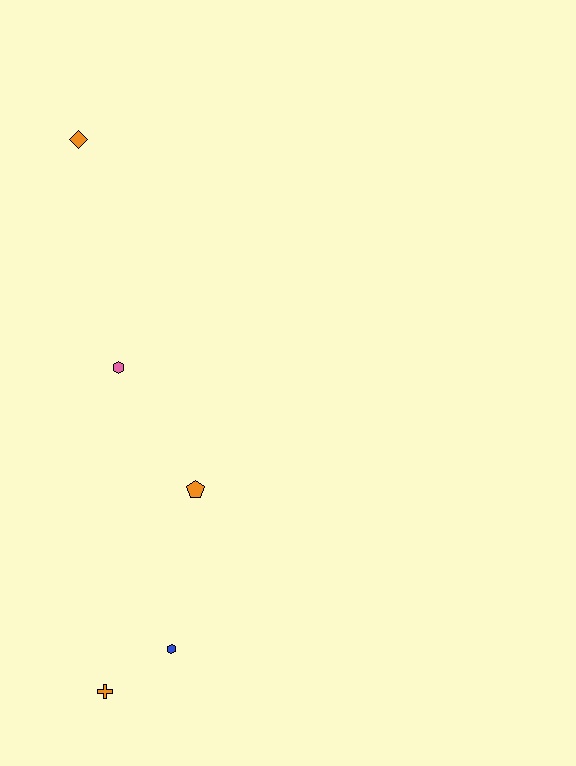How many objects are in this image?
There are 5 objects.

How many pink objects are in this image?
There is 1 pink object.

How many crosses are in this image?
There is 1 cross.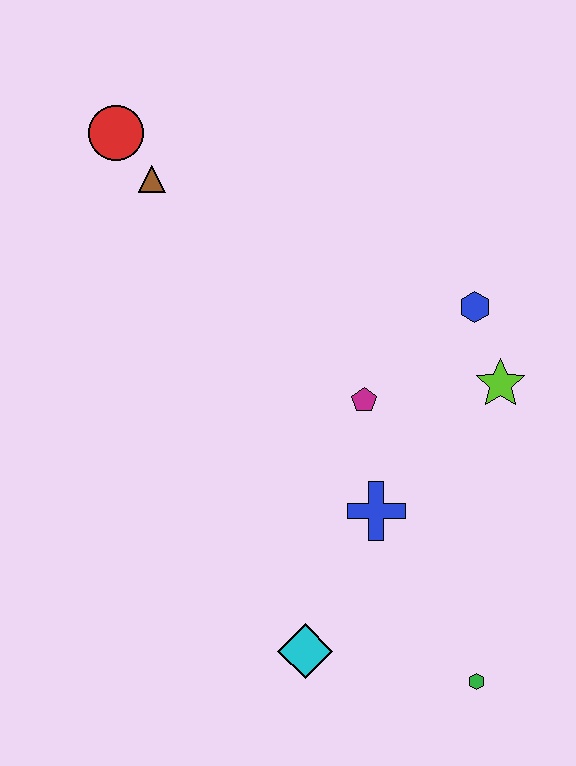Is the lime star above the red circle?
No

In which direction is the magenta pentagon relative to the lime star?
The magenta pentagon is to the left of the lime star.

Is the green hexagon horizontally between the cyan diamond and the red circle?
No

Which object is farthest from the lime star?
The red circle is farthest from the lime star.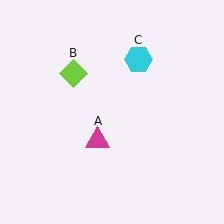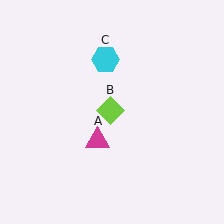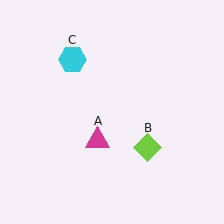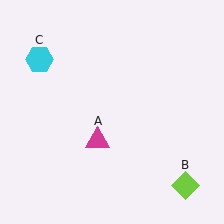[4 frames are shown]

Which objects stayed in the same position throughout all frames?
Magenta triangle (object A) remained stationary.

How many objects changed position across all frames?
2 objects changed position: lime diamond (object B), cyan hexagon (object C).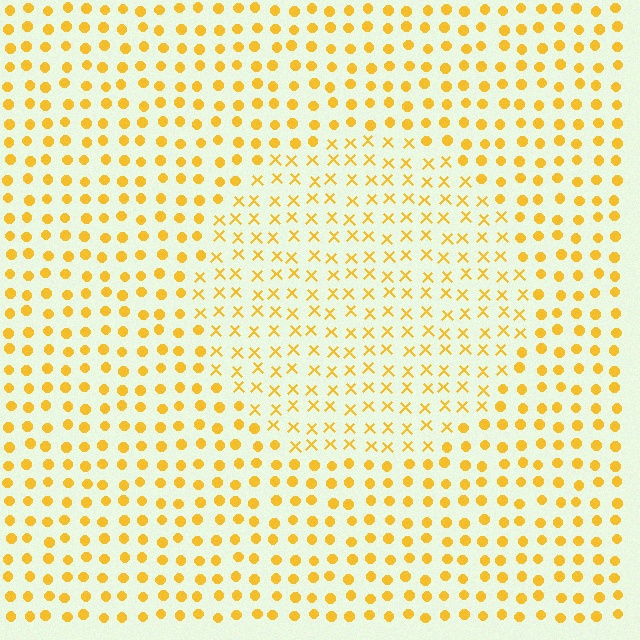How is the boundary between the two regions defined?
The boundary is defined by a change in element shape: X marks inside vs. circles outside. All elements share the same color and spacing.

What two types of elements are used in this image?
The image uses X marks inside the circle region and circles outside it.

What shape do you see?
I see a circle.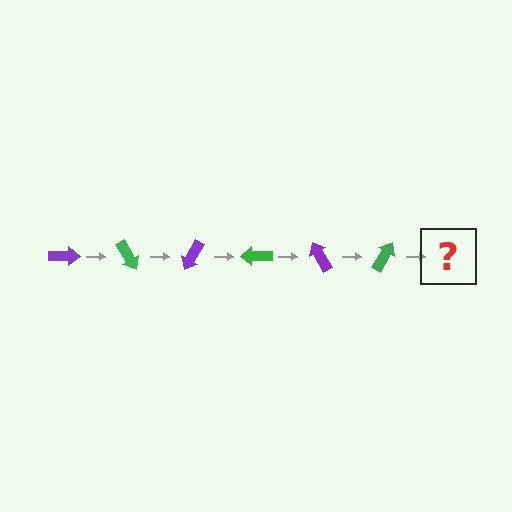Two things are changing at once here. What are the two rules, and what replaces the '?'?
The two rules are that it rotates 60 degrees each step and the color cycles through purple and green. The '?' should be a purple arrow, rotated 360 degrees from the start.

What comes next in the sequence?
The next element should be a purple arrow, rotated 360 degrees from the start.